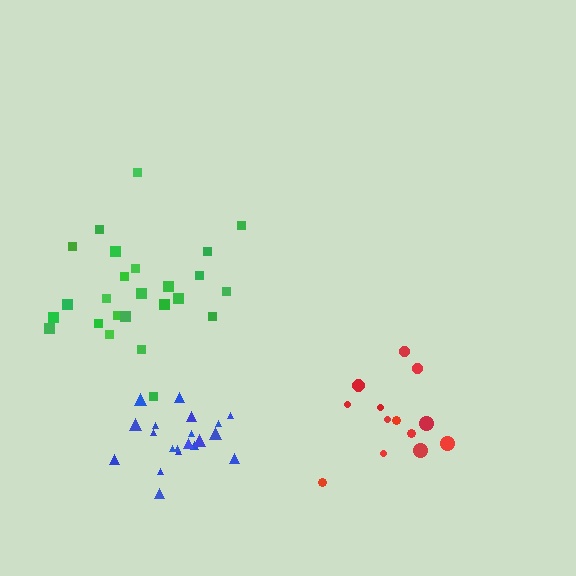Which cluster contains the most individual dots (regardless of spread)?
Green (25).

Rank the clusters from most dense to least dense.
blue, red, green.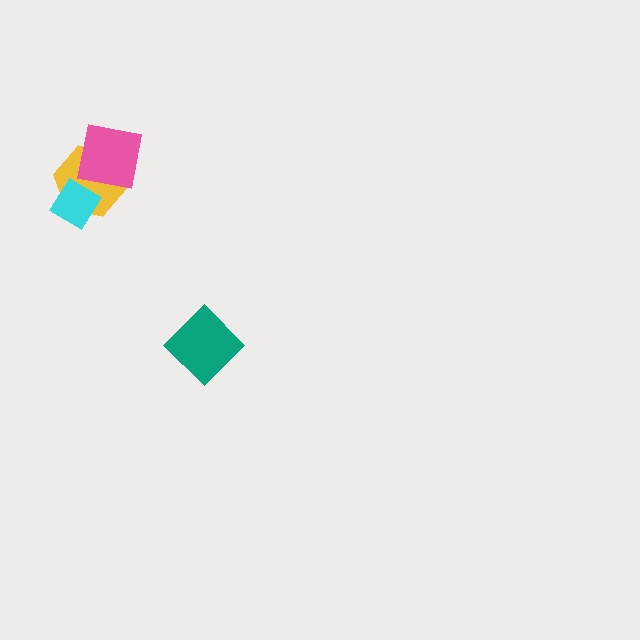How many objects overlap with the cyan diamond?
1 object overlaps with the cyan diamond.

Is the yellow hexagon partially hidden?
Yes, it is partially covered by another shape.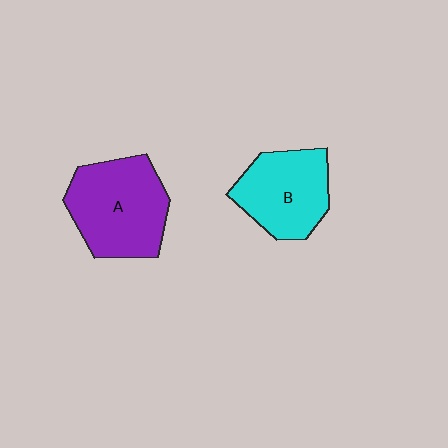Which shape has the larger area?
Shape A (purple).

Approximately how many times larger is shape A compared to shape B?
Approximately 1.2 times.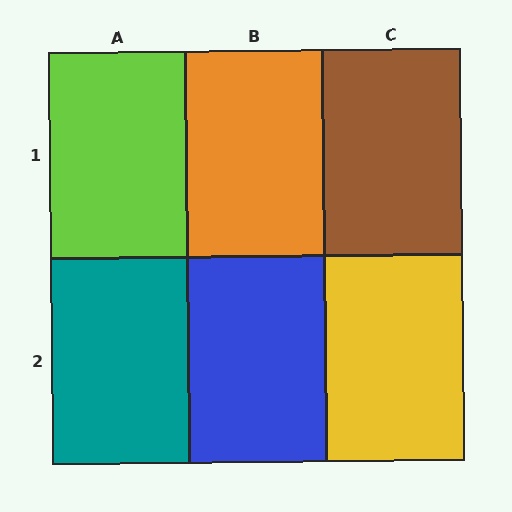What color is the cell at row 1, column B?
Orange.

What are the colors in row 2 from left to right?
Teal, blue, yellow.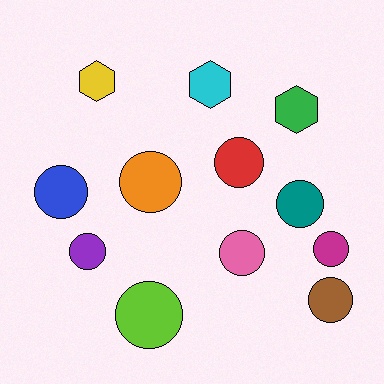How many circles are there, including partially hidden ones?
There are 9 circles.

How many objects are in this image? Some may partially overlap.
There are 12 objects.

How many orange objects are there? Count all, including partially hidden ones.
There is 1 orange object.